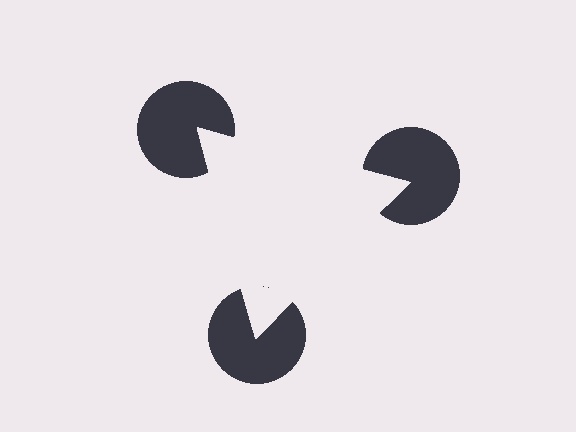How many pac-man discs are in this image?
There are 3 — one at each vertex of the illusory triangle.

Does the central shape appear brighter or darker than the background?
It typically appears slightly brighter than the background, even though no actual brightness change is drawn.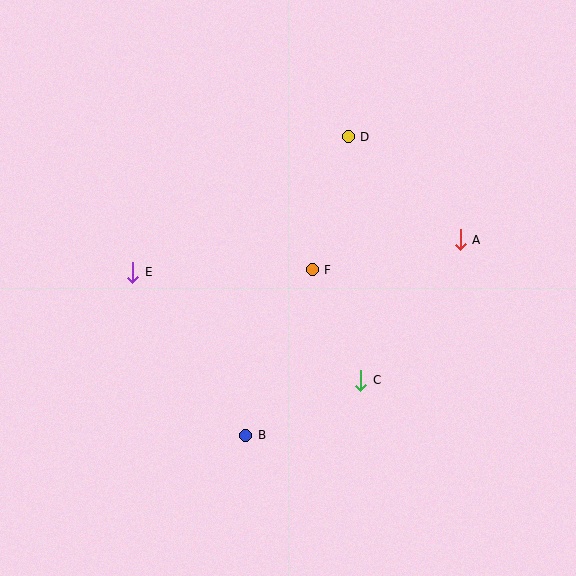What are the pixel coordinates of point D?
Point D is at (348, 137).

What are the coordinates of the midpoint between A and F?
The midpoint between A and F is at (386, 255).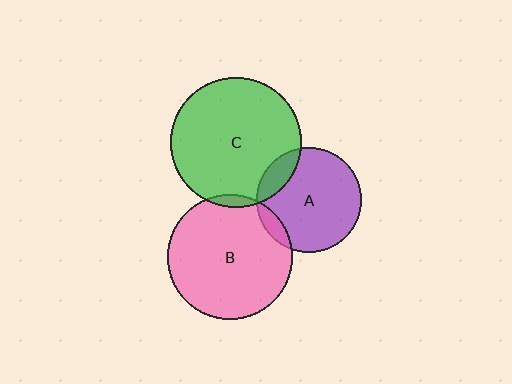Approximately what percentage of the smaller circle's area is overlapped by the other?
Approximately 10%.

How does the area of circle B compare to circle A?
Approximately 1.4 times.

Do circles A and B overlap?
Yes.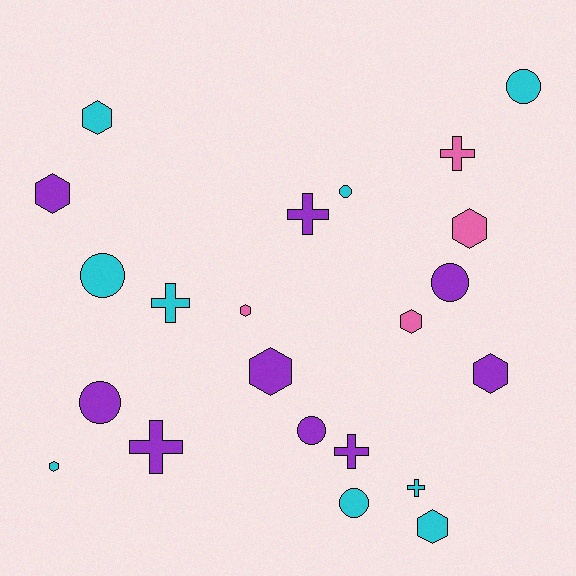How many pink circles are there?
There are no pink circles.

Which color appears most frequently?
Cyan, with 9 objects.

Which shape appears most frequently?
Hexagon, with 9 objects.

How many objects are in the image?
There are 22 objects.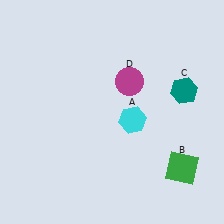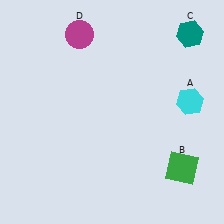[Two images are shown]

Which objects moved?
The objects that moved are: the cyan hexagon (A), the teal hexagon (C), the magenta circle (D).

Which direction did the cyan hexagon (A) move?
The cyan hexagon (A) moved right.